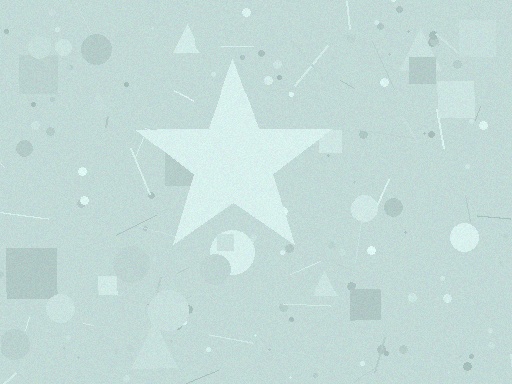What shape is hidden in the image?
A star is hidden in the image.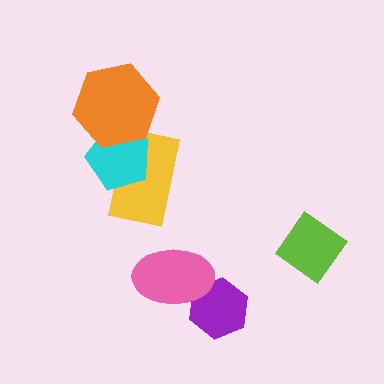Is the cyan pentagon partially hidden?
Yes, it is partially covered by another shape.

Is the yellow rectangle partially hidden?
Yes, it is partially covered by another shape.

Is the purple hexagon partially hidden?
Yes, it is partially covered by another shape.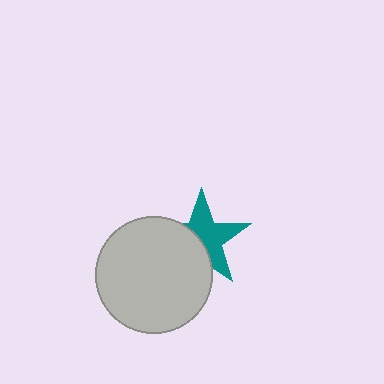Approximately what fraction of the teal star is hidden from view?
Roughly 43% of the teal star is hidden behind the light gray circle.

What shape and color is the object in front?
The object in front is a light gray circle.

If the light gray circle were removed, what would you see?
You would see the complete teal star.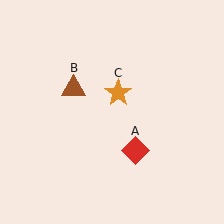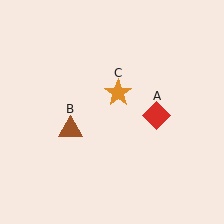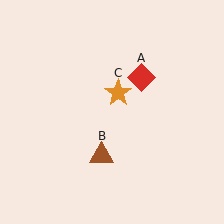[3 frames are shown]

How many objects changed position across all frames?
2 objects changed position: red diamond (object A), brown triangle (object B).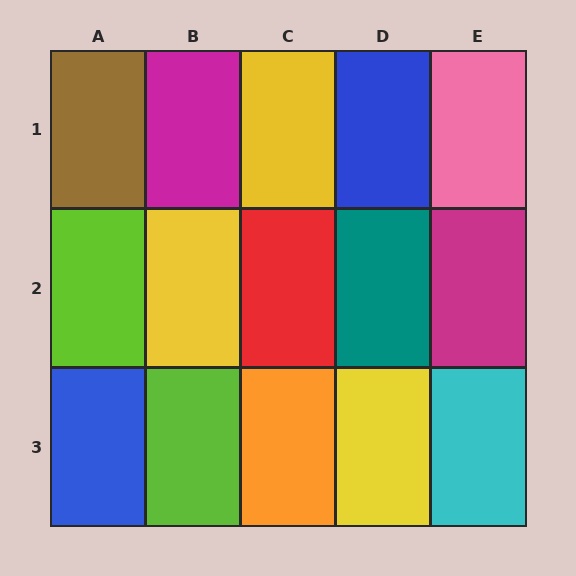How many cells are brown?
1 cell is brown.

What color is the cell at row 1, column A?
Brown.